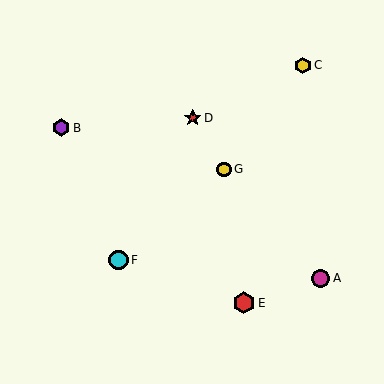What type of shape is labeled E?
Shape E is a red hexagon.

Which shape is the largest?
The red hexagon (labeled E) is the largest.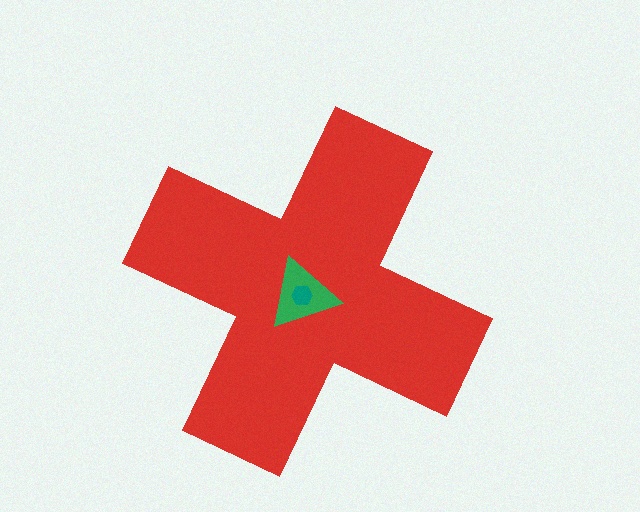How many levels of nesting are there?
3.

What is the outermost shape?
The red cross.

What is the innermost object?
The teal hexagon.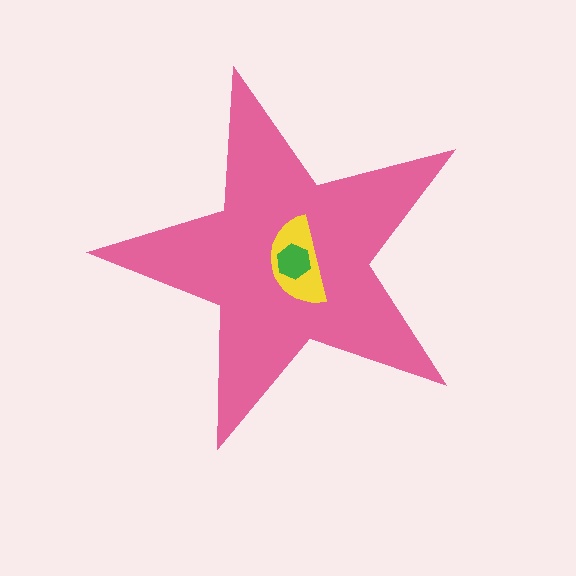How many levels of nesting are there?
3.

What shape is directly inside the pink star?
The yellow semicircle.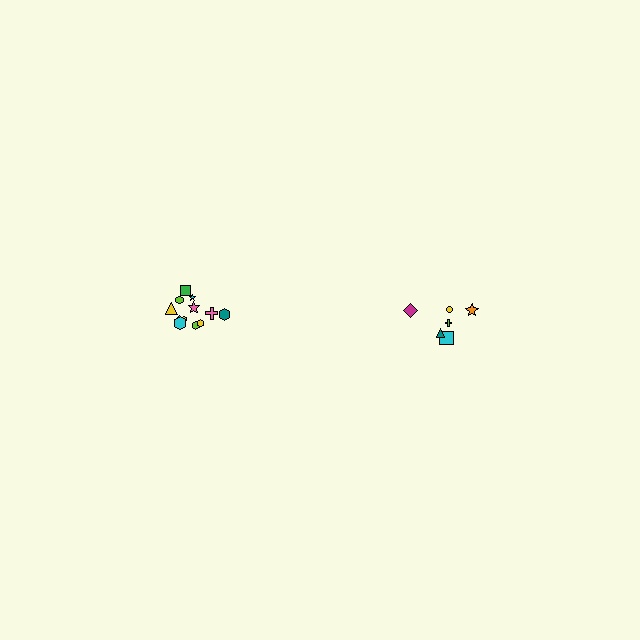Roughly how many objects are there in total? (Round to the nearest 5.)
Roughly 20 objects in total.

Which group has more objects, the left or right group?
The left group.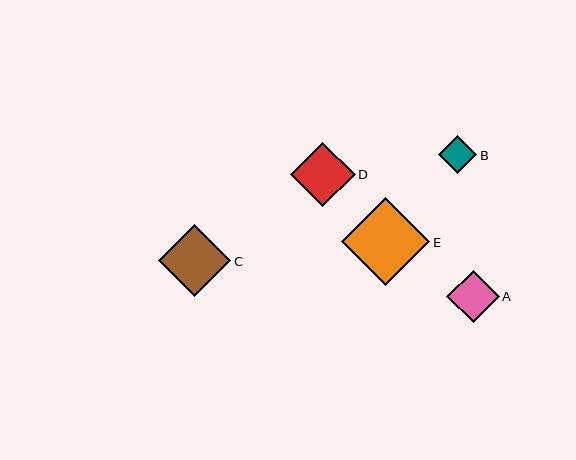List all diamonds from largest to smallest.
From largest to smallest: E, C, D, A, B.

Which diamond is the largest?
Diamond E is the largest with a size of approximately 88 pixels.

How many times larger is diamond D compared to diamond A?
Diamond D is approximately 1.2 times the size of diamond A.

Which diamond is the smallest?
Diamond B is the smallest with a size of approximately 38 pixels.